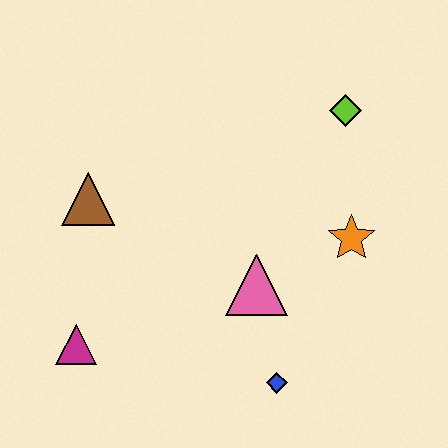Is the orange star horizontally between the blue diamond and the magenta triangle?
No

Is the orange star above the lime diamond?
No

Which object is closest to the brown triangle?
The magenta triangle is closest to the brown triangle.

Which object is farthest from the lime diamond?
The magenta triangle is farthest from the lime diamond.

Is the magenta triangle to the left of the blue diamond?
Yes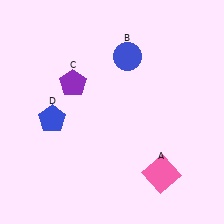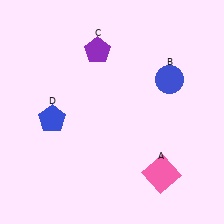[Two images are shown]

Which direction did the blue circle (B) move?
The blue circle (B) moved right.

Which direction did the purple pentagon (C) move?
The purple pentagon (C) moved up.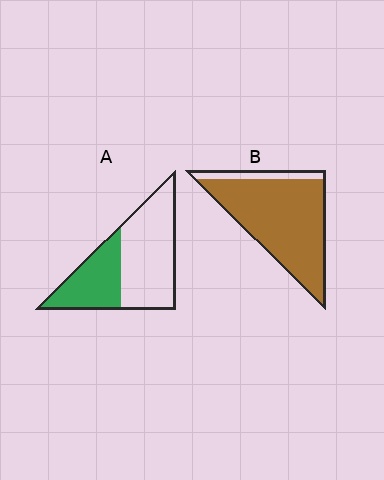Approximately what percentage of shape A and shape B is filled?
A is approximately 35% and B is approximately 90%.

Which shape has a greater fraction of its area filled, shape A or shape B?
Shape B.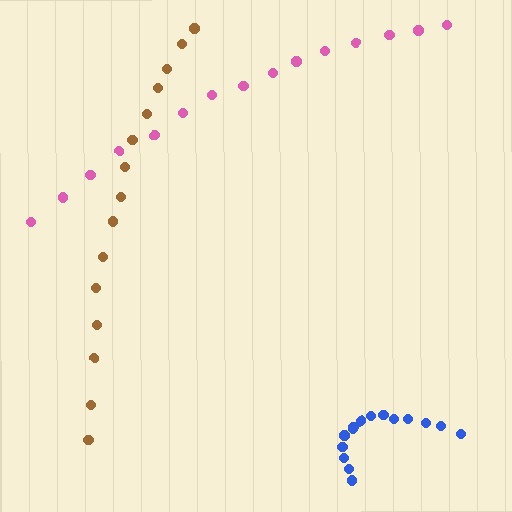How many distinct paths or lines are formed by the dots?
There are 3 distinct paths.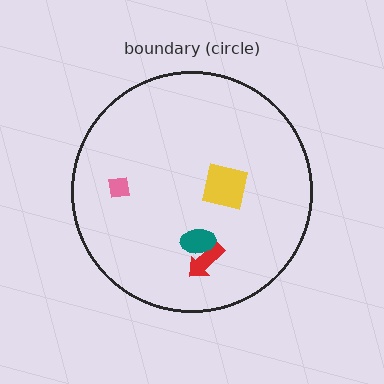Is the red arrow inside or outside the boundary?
Inside.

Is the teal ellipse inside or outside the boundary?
Inside.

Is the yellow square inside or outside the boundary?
Inside.